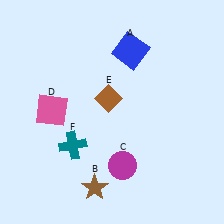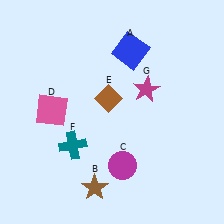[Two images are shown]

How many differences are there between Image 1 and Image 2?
There is 1 difference between the two images.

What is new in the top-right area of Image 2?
A magenta star (G) was added in the top-right area of Image 2.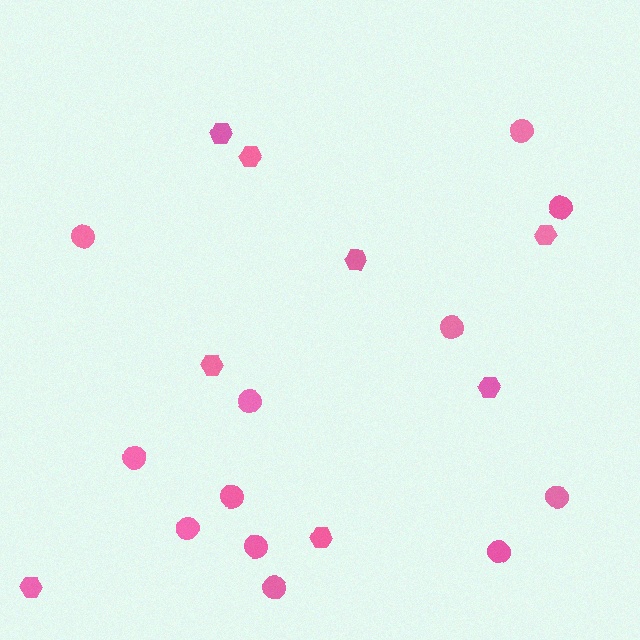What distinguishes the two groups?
There are 2 groups: one group of circles (12) and one group of hexagons (8).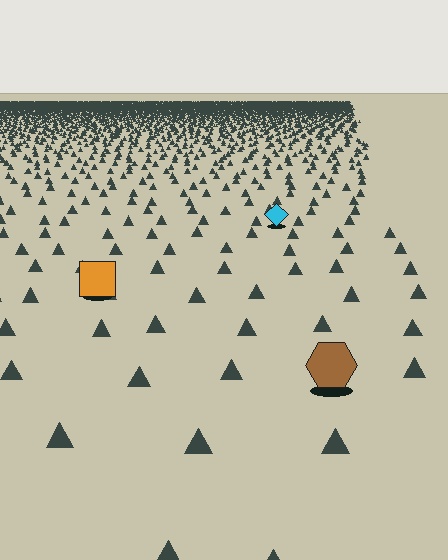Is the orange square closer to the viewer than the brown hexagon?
No. The brown hexagon is closer — you can tell from the texture gradient: the ground texture is coarser near it.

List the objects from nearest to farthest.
From nearest to farthest: the brown hexagon, the orange square, the cyan diamond.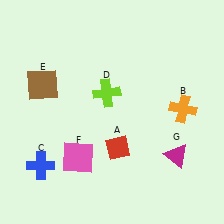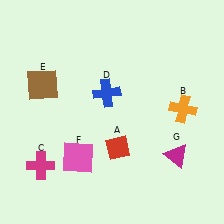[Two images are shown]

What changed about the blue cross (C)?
In Image 1, C is blue. In Image 2, it changed to magenta.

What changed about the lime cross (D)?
In Image 1, D is lime. In Image 2, it changed to blue.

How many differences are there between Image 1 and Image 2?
There are 2 differences between the two images.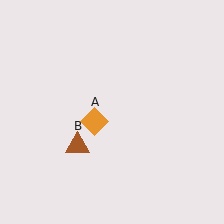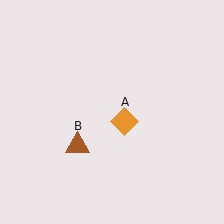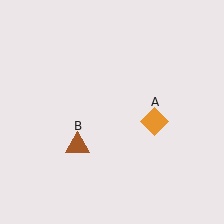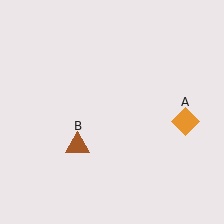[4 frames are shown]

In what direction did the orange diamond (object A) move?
The orange diamond (object A) moved right.